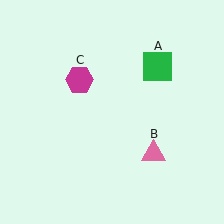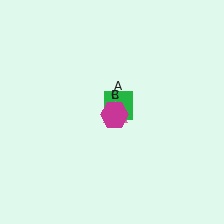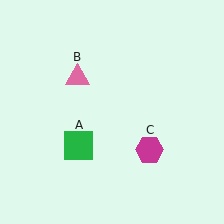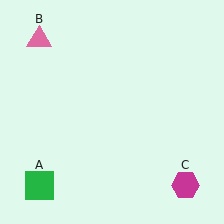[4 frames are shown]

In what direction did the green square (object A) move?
The green square (object A) moved down and to the left.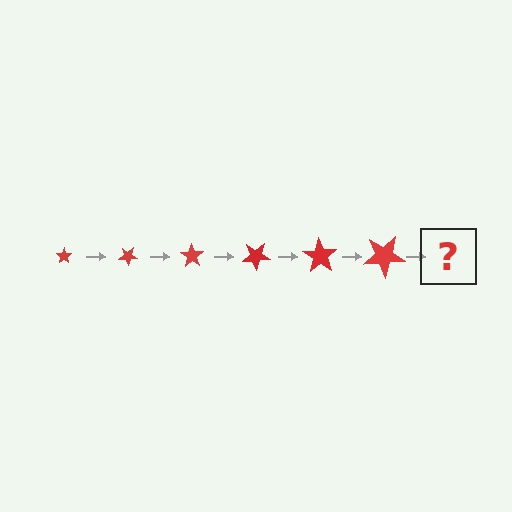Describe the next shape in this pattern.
It should be a star, larger than the previous one and rotated 210 degrees from the start.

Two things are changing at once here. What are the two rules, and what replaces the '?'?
The two rules are that the star grows larger each step and it rotates 35 degrees each step. The '?' should be a star, larger than the previous one and rotated 210 degrees from the start.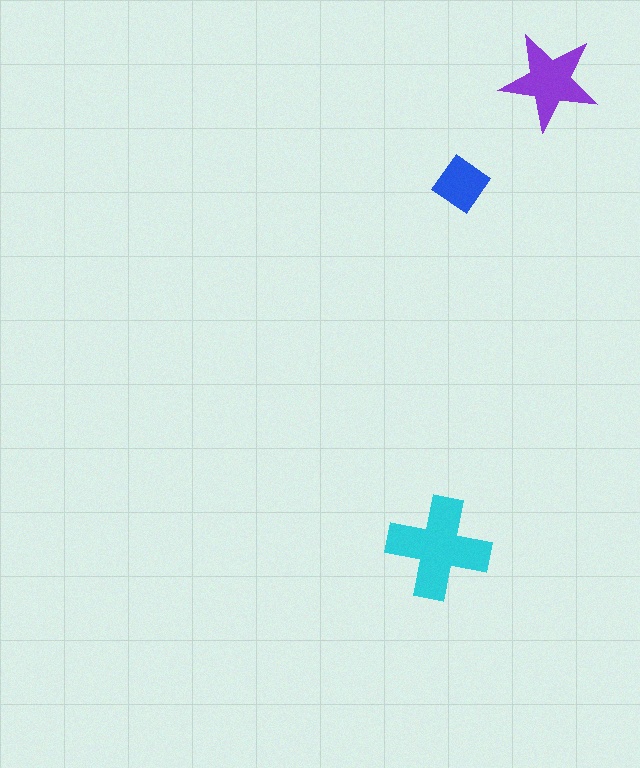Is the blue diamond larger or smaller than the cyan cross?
Smaller.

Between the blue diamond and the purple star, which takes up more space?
The purple star.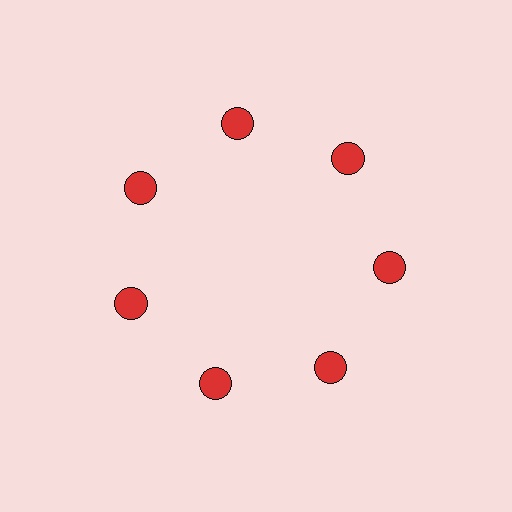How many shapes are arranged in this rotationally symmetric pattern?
There are 7 shapes, arranged in 7 groups of 1.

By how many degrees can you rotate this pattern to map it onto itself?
The pattern maps onto itself every 51 degrees of rotation.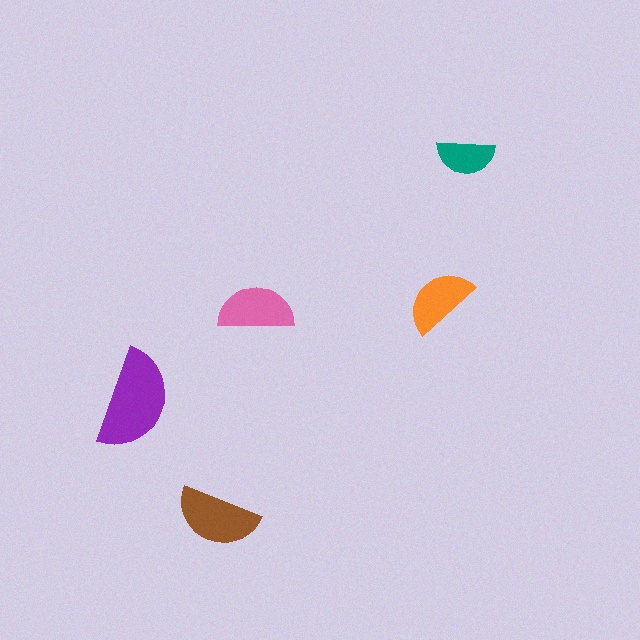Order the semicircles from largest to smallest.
the purple one, the brown one, the pink one, the orange one, the teal one.